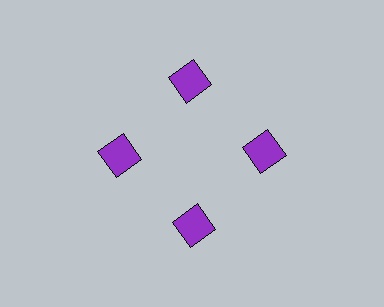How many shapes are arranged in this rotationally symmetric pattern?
There are 4 shapes, arranged in 4 groups of 1.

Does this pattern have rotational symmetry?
Yes, this pattern has 4-fold rotational symmetry. It looks the same after rotating 90 degrees around the center.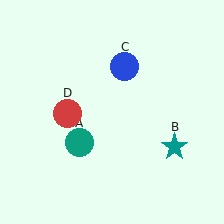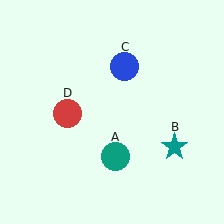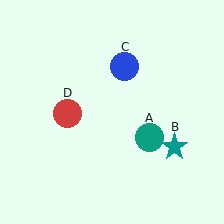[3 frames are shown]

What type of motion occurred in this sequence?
The teal circle (object A) rotated counterclockwise around the center of the scene.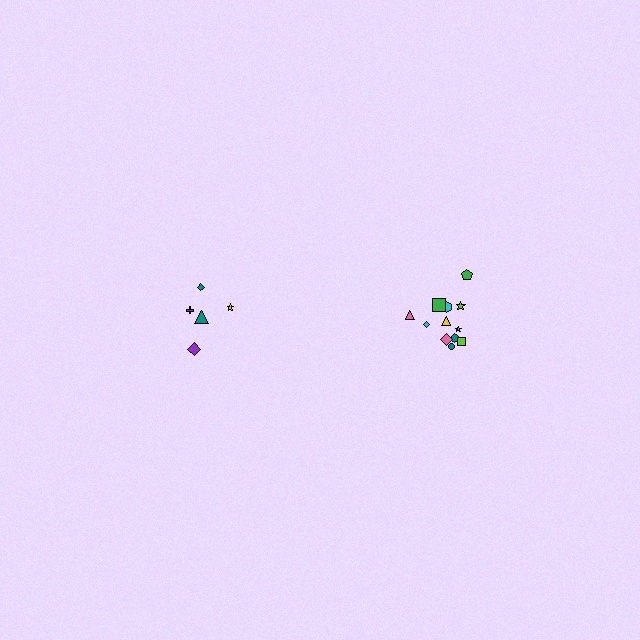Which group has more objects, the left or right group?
The right group.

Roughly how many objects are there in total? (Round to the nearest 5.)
Roughly 15 objects in total.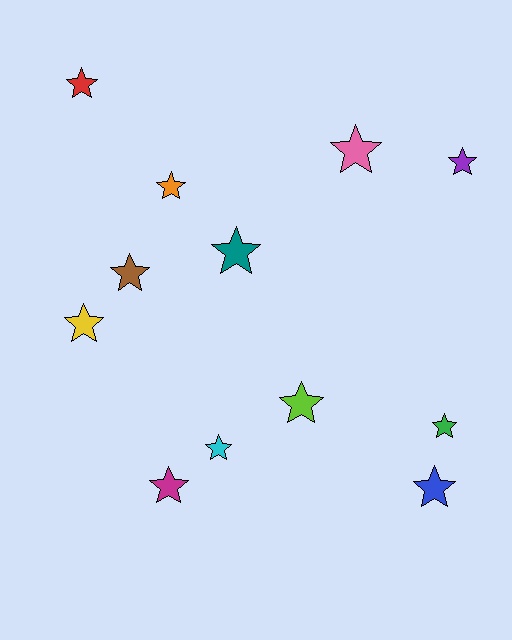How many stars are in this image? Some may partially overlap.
There are 12 stars.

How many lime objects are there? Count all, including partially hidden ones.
There is 1 lime object.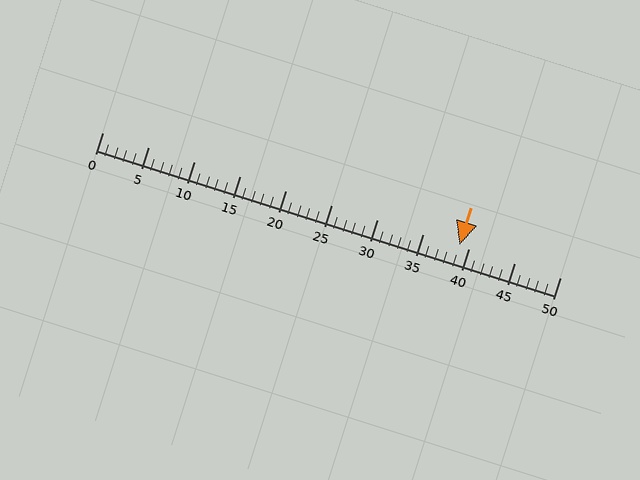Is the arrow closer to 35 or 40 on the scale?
The arrow is closer to 40.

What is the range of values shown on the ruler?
The ruler shows values from 0 to 50.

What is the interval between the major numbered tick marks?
The major tick marks are spaced 5 units apart.